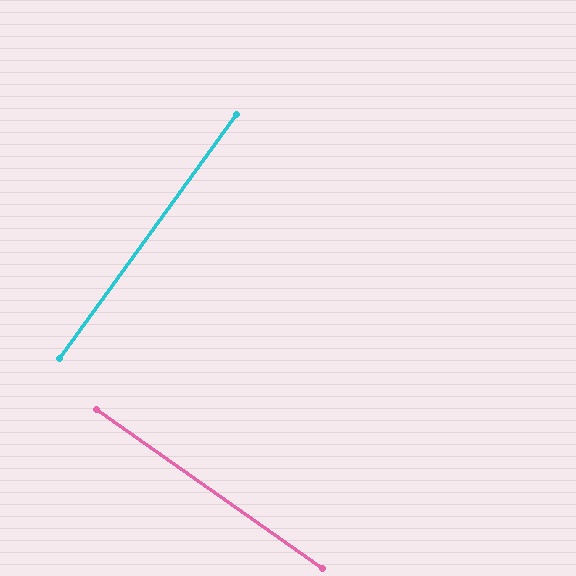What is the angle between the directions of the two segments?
Approximately 89 degrees.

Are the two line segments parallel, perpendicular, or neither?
Perpendicular — they meet at approximately 89°.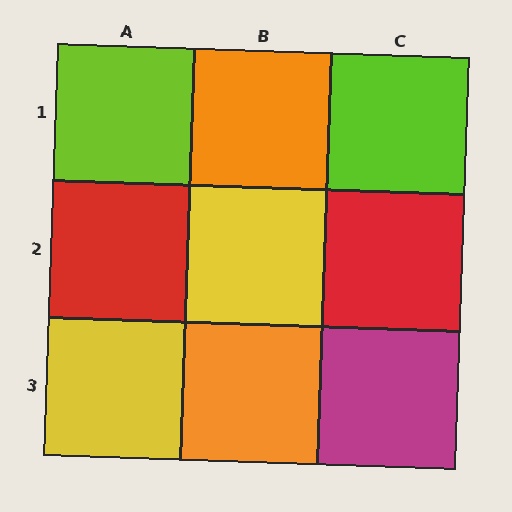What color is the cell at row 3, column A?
Yellow.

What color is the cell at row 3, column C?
Magenta.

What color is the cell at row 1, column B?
Orange.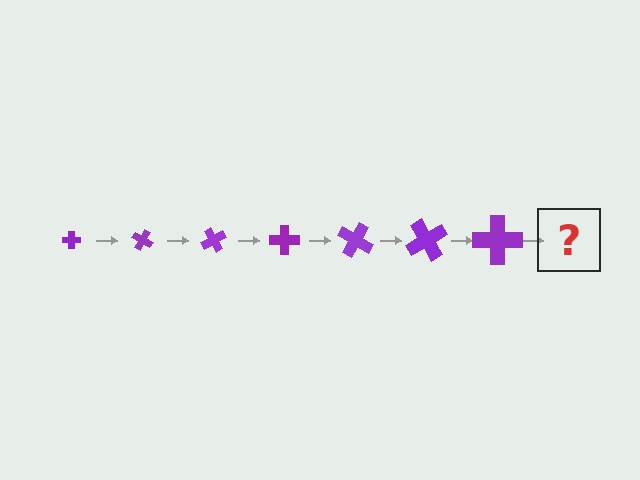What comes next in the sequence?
The next element should be a cross, larger than the previous one and rotated 210 degrees from the start.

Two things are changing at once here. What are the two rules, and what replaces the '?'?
The two rules are that the cross grows larger each step and it rotates 30 degrees each step. The '?' should be a cross, larger than the previous one and rotated 210 degrees from the start.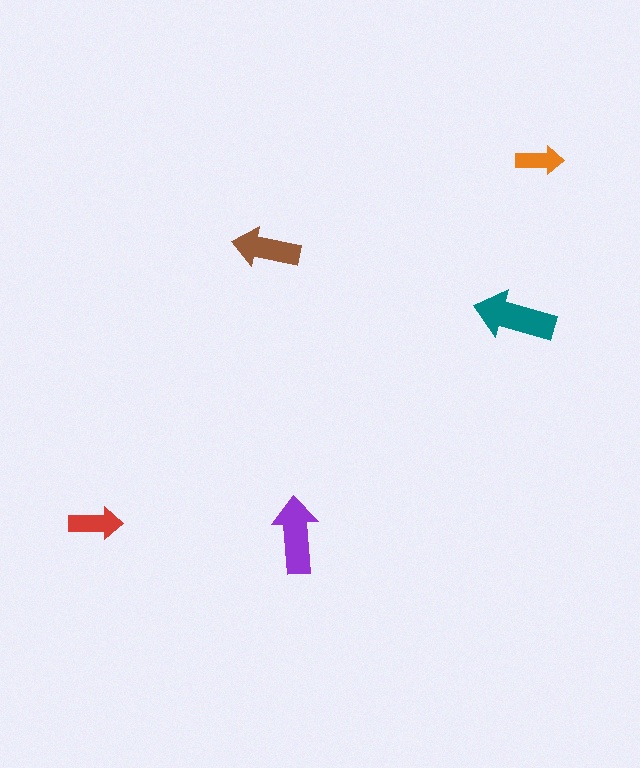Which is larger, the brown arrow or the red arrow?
The brown one.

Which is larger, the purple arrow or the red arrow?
The purple one.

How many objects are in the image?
There are 5 objects in the image.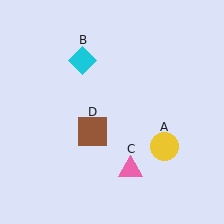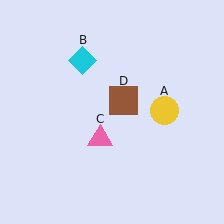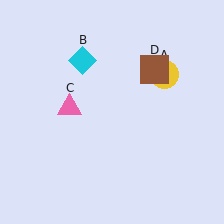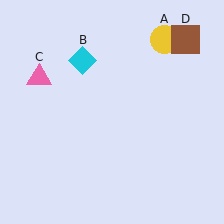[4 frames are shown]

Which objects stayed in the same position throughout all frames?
Cyan diamond (object B) remained stationary.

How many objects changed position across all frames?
3 objects changed position: yellow circle (object A), pink triangle (object C), brown square (object D).